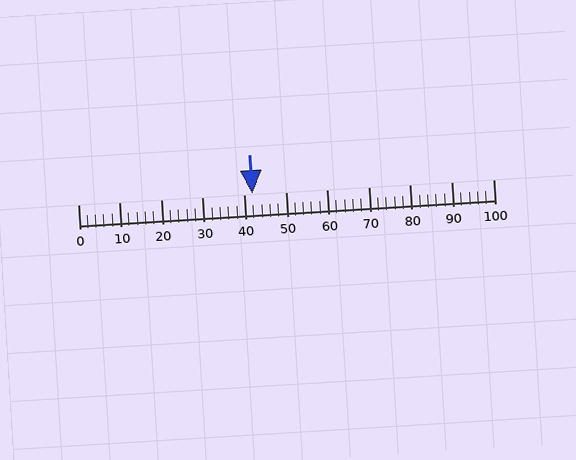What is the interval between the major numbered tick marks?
The major tick marks are spaced 10 units apart.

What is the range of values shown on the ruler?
The ruler shows values from 0 to 100.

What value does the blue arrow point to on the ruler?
The blue arrow points to approximately 42.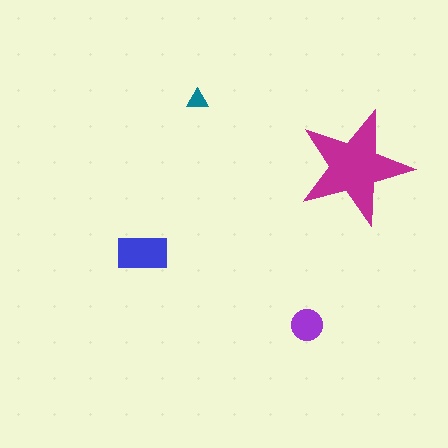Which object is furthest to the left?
The blue rectangle is leftmost.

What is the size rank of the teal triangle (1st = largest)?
4th.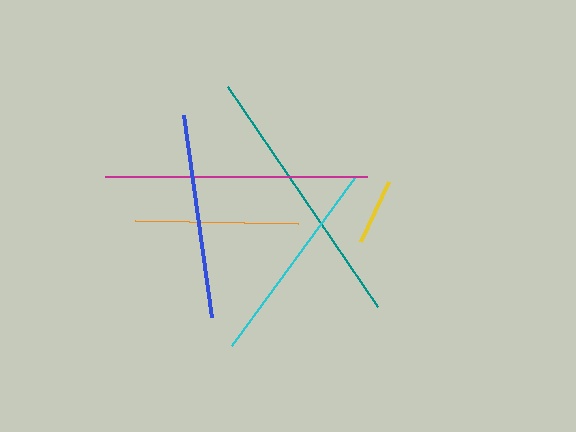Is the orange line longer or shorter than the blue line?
The blue line is longer than the orange line.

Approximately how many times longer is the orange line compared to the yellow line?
The orange line is approximately 2.5 times the length of the yellow line.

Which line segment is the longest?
The teal line is the longest at approximately 266 pixels.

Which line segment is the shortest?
The yellow line is the shortest at approximately 66 pixels.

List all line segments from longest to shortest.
From longest to shortest: teal, magenta, cyan, blue, orange, yellow.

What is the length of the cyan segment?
The cyan segment is approximately 208 pixels long.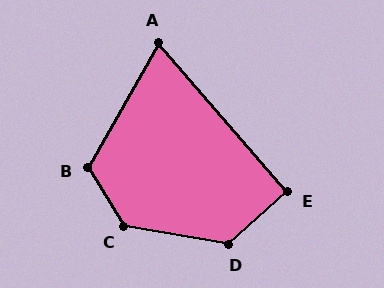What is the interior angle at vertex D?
Approximately 128 degrees (obtuse).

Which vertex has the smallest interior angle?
A, at approximately 70 degrees.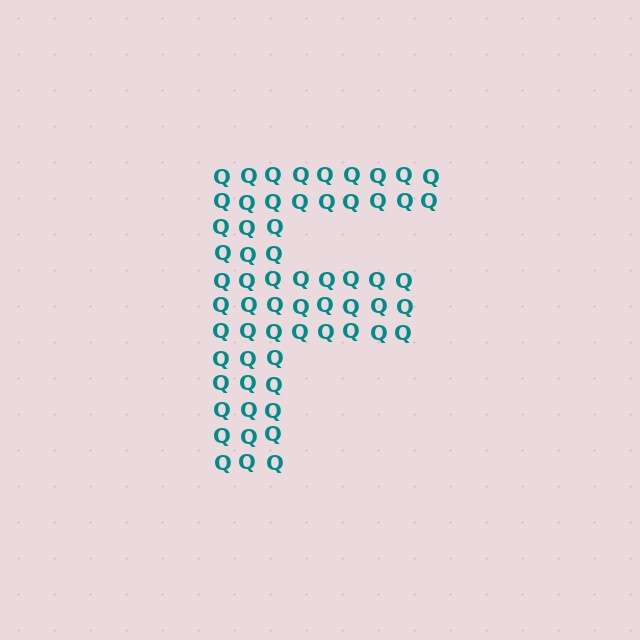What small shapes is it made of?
It is made of small letter Q's.